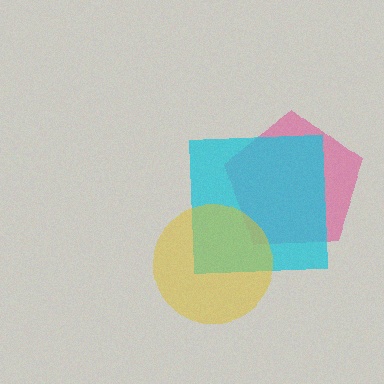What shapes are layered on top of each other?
The layered shapes are: a pink pentagon, a cyan square, a yellow circle.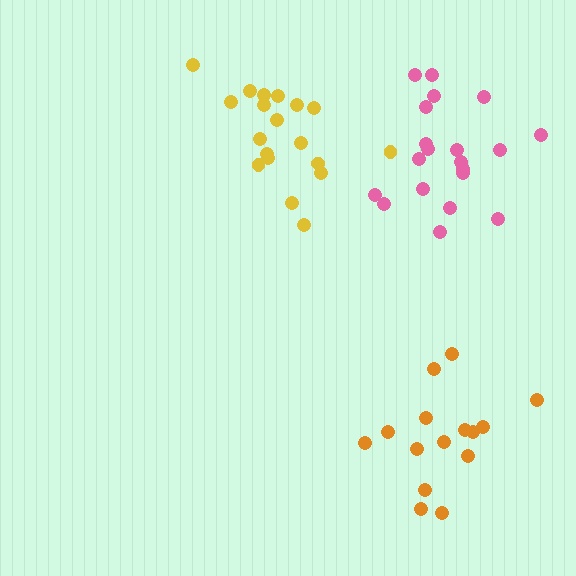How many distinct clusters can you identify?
There are 3 distinct clusters.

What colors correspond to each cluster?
The clusters are colored: orange, pink, yellow.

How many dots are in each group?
Group 1: 15 dots, Group 2: 20 dots, Group 3: 20 dots (55 total).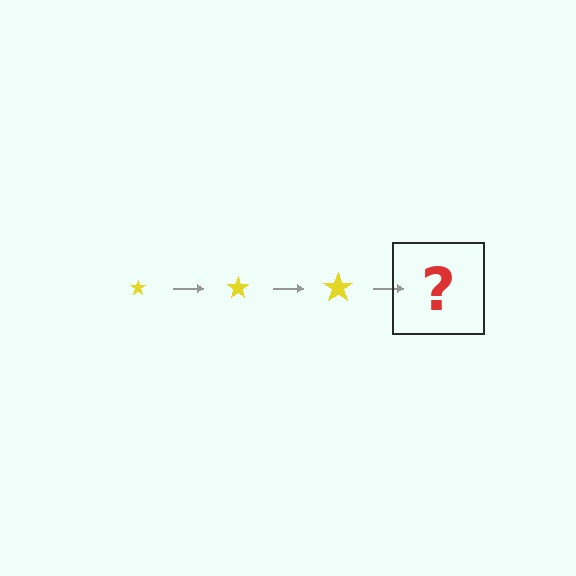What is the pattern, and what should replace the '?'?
The pattern is that the star gets progressively larger each step. The '?' should be a yellow star, larger than the previous one.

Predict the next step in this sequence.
The next step is a yellow star, larger than the previous one.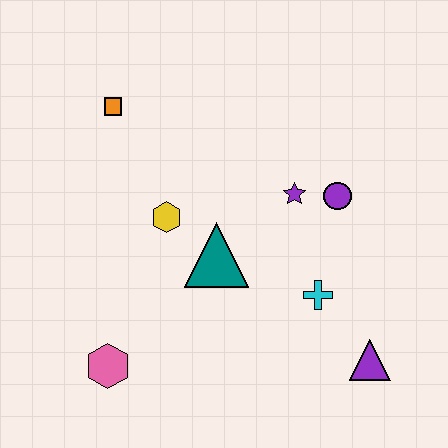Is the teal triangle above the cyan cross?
Yes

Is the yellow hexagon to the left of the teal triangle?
Yes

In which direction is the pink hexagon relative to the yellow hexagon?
The pink hexagon is below the yellow hexagon.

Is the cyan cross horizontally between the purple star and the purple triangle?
Yes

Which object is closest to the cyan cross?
The purple triangle is closest to the cyan cross.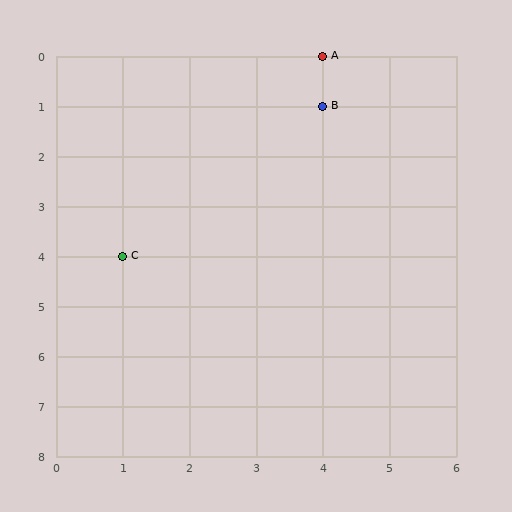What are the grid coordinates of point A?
Point A is at grid coordinates (4, 0).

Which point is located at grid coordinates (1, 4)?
Point C is at (1, 4).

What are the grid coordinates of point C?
Point C is at grid coordinates (1, 4).